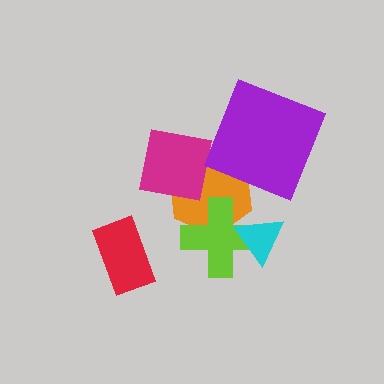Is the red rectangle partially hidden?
No, no other shape covers it.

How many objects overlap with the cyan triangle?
1 object overlaps with the cyan triangle.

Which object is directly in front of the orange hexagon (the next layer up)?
The magenta square is directly in front of the orange hexagon.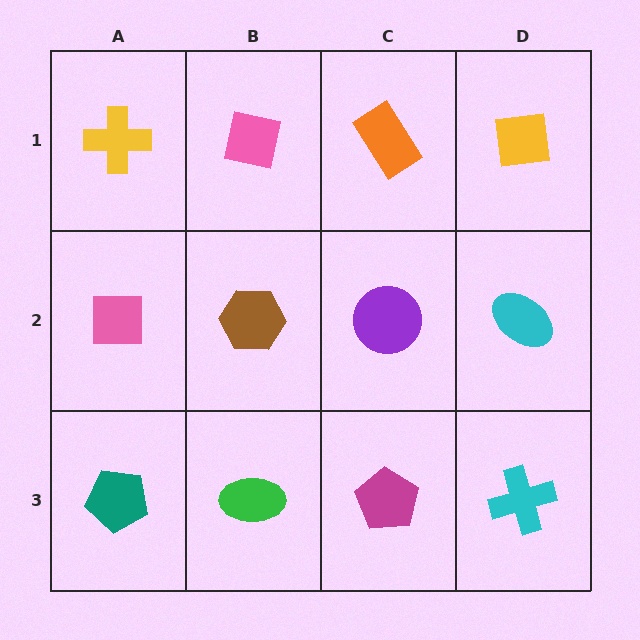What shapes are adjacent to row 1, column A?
A pink square (row 2, column A), a pink square (row 1, column B).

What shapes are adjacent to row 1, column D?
A cyan ellipse (row 2, column D), an orange rectangle (row 1, column C).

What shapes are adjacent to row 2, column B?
A pink square (row 1, column B), a green ellipse (row 3, column B), a pink square (row 2, column A), a purple circle (row 2, column C).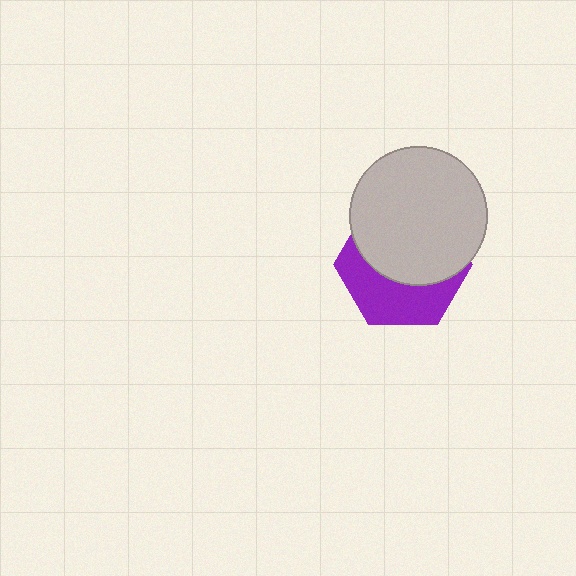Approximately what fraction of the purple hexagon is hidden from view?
Roughly 58% of the purple hexagon is hidden behind the light gray circle.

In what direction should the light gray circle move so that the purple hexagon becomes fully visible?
The light gray circle should move up. That is the shortest direction to clear the overlap and leave the purple hexagon fully visible.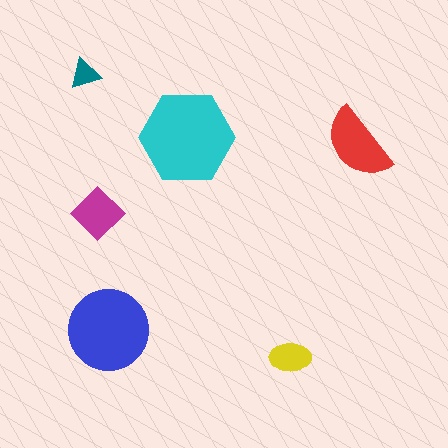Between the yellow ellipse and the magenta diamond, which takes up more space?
The magenta diamond.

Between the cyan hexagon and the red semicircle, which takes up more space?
The cyan hexagon.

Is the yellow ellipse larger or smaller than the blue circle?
Smaller.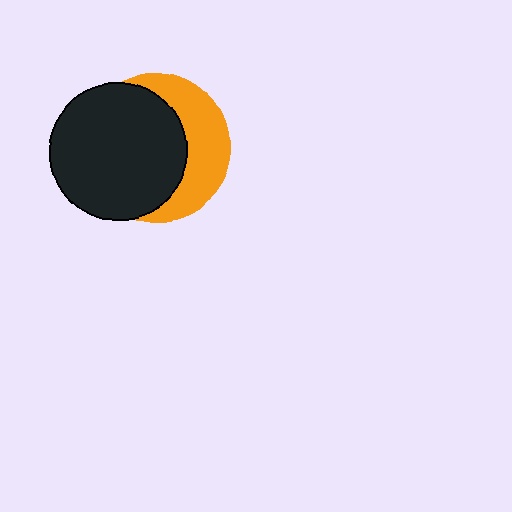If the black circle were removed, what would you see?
You would see the complete orange circle.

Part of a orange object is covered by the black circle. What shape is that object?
It is a circle.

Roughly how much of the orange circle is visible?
A small part of it is visible (roughly 38%).